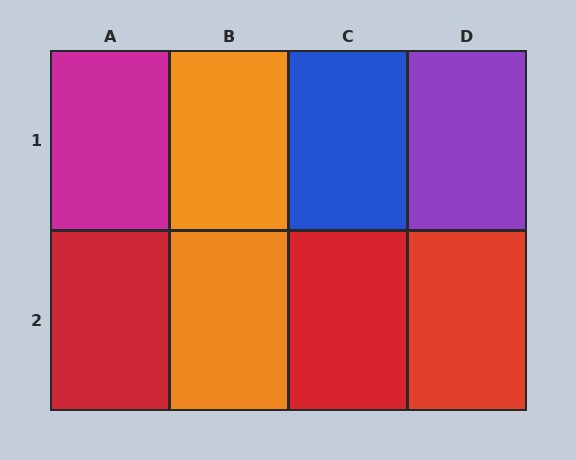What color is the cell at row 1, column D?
Purple.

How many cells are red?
3 cells are red.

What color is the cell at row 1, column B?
Orange.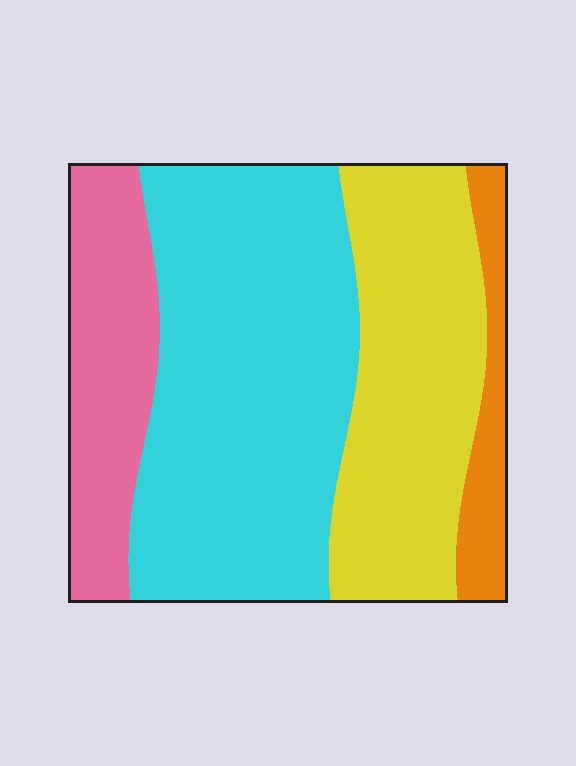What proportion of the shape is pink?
Pink takes up about one sixth (1/6) of the shape.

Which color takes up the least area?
Orange, at roughly 10%.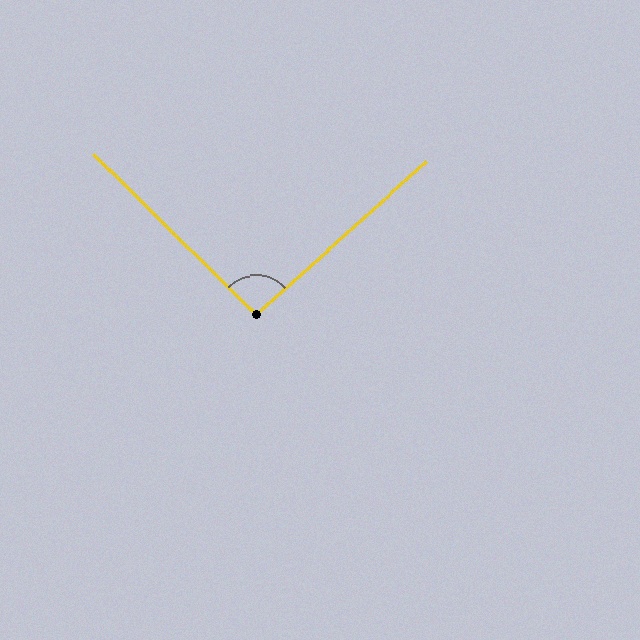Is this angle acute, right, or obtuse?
It is approximately a right angle.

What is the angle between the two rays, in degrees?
Approximately 93 degrees.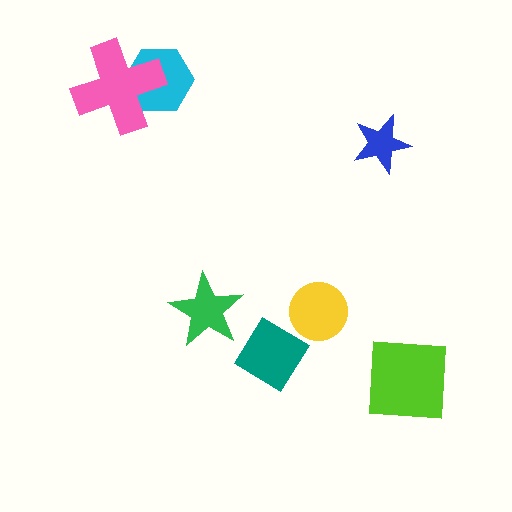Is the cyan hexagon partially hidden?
Yes, it is partially covered by another shape.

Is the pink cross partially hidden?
No, no other shape covers it.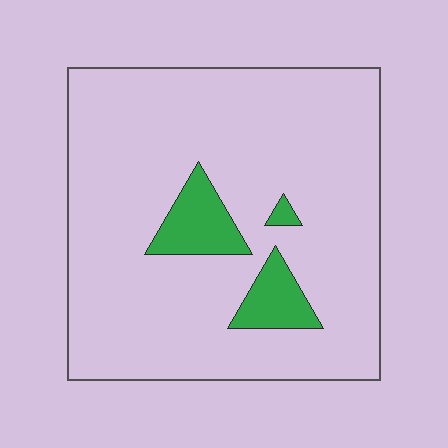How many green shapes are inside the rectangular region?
3.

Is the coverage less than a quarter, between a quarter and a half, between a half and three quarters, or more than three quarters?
Less than a quarter.